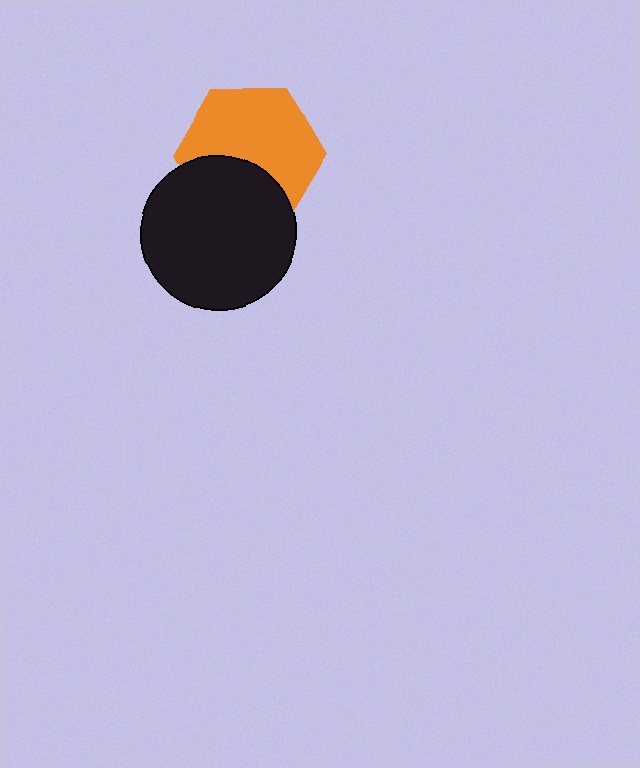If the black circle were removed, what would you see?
You would see the complete orange hexagon.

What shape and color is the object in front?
The object in front is a black circle.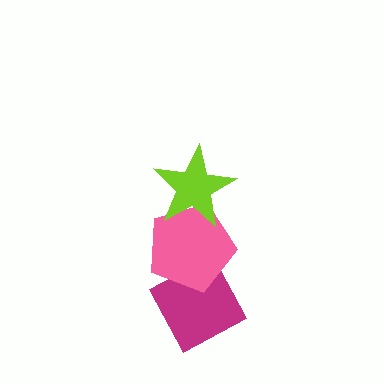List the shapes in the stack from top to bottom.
From top to bottom: the lime star, the pink pentagon, the magenta diamond.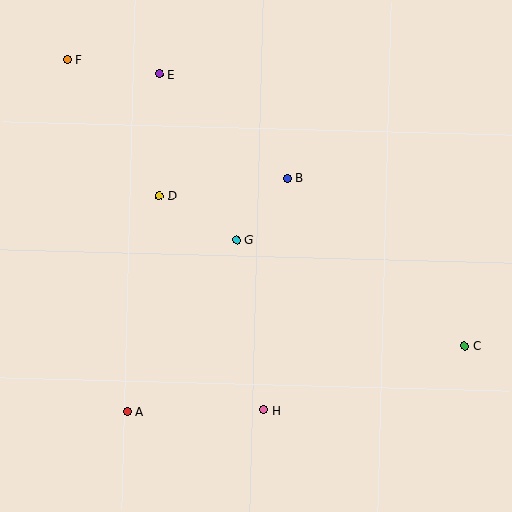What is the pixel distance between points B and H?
The distance between B and H is 233 pixels.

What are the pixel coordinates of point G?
Point G is at (237, 240).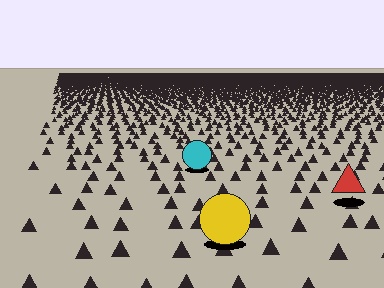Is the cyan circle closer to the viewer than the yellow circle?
No. The yellow circle is closer — you can tell from the texture gradient: the ground texture is coarser near it.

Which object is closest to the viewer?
The yellow circle is closest. The texture marks near it are larger and more spread out.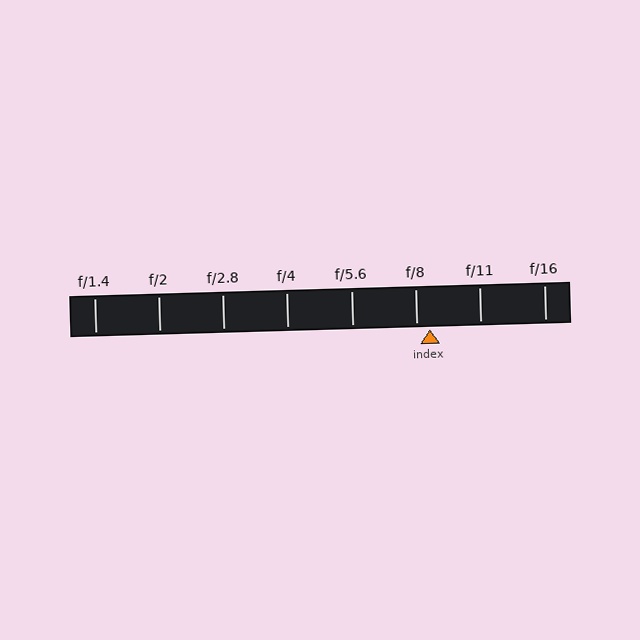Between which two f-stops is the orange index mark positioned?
The index mark is between f/8 and f/11.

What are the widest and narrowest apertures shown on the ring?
The widest aperture shown is f/1.4 and the narrowest is f/16.